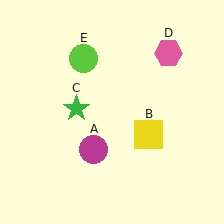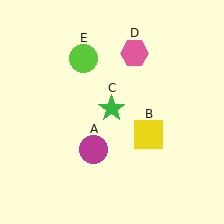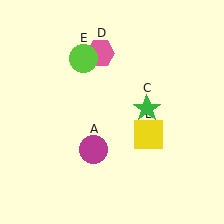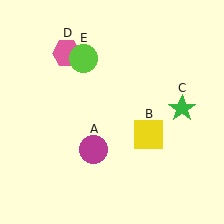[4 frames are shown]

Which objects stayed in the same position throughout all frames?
Magenta circle (object A) and yellow square (object B) and lime circle (object E) remained stationary.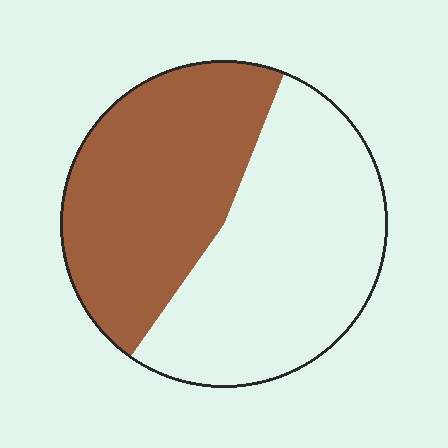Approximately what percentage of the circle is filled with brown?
Approximately 45%.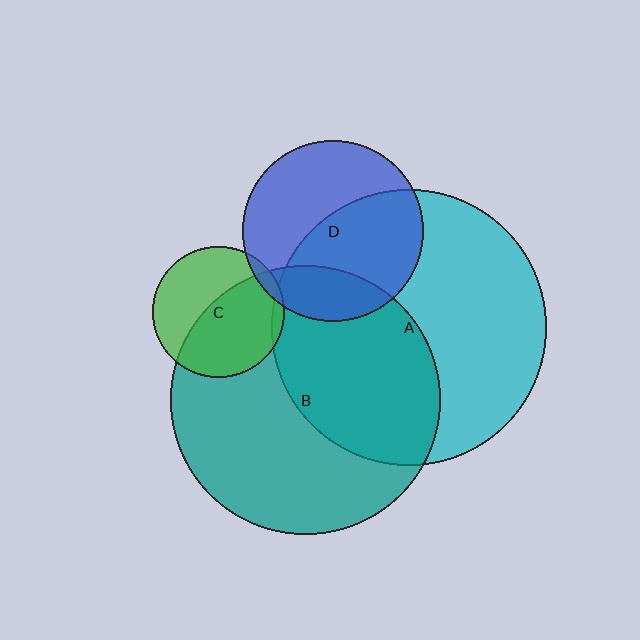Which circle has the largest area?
Circle A (cyan).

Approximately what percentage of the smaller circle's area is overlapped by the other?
Approximately 55%.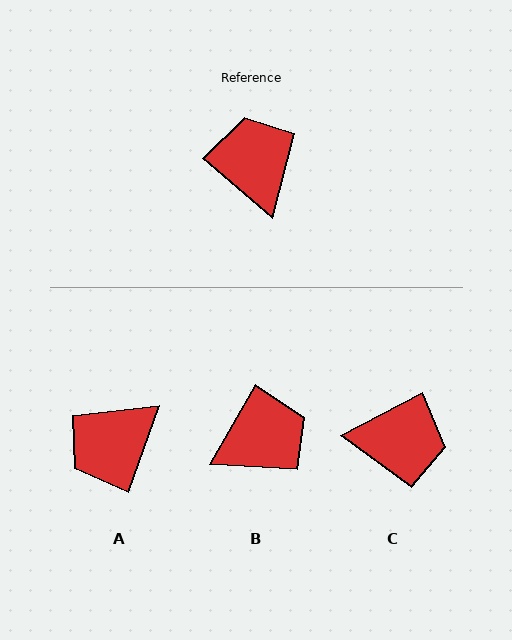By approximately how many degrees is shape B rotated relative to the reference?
Approximately 79 degrees clockwise.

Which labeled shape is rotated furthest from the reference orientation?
C, about 112 degrees away.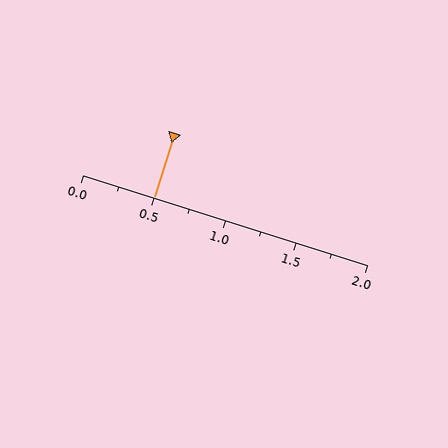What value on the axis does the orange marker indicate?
The marker indicates approximately 0.5.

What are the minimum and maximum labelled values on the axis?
The axis runs from 0.0 to 2.0.